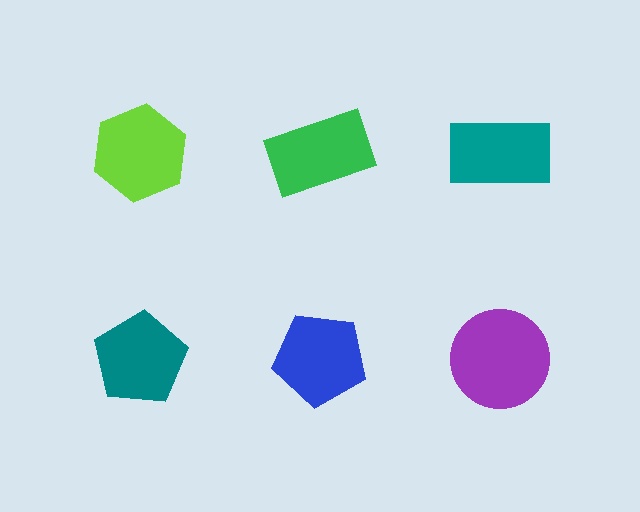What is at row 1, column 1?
A lime hexagon.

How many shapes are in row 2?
3 shapes.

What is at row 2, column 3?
A purple circle.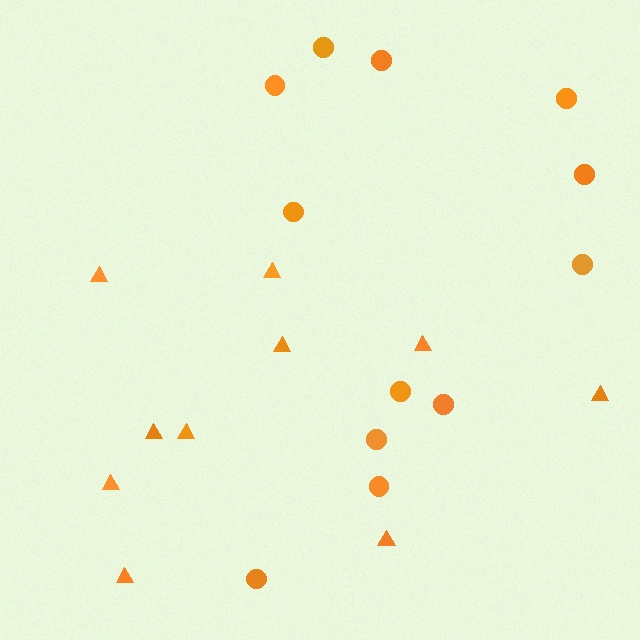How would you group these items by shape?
There are 2 groups: one group of triangles (10) and one group of circles (12).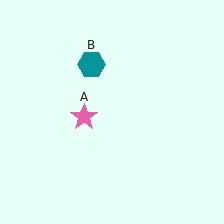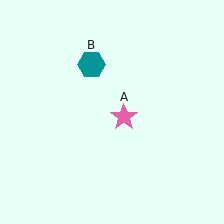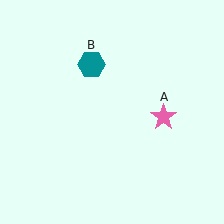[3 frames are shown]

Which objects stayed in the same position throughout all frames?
Teal hexagon (object B) remained stationary.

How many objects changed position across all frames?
1 object changed position: pink star (object A).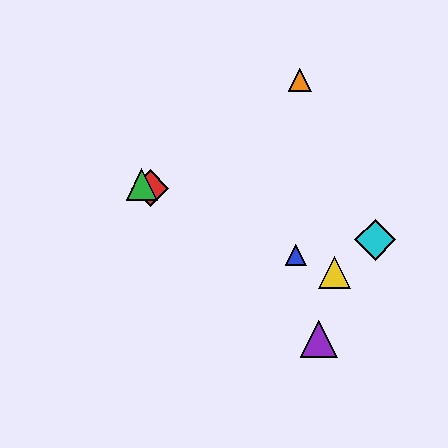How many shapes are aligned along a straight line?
4 shapes (the red diamond, the blue triangle, the green triangle, the yellow triangle) are aligned along a straight line.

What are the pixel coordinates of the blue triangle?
The blue triangle is at (296, 255).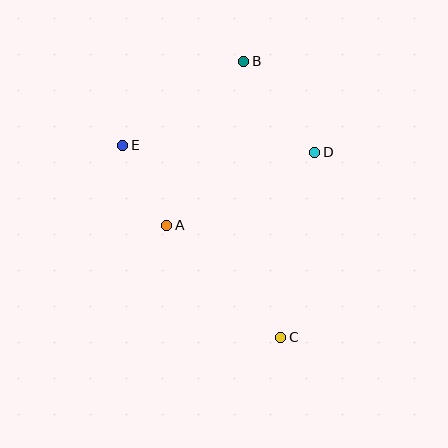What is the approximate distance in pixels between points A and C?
The distance between A and C is approximately 160 pixels.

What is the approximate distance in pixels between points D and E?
The distance between D and E is approximately 192 pixels.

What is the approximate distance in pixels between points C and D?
The distance between C and D is approximately 188 pixels.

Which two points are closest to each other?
Points A and E are closest to each other.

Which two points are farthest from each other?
Points B and C are farthest from each other.